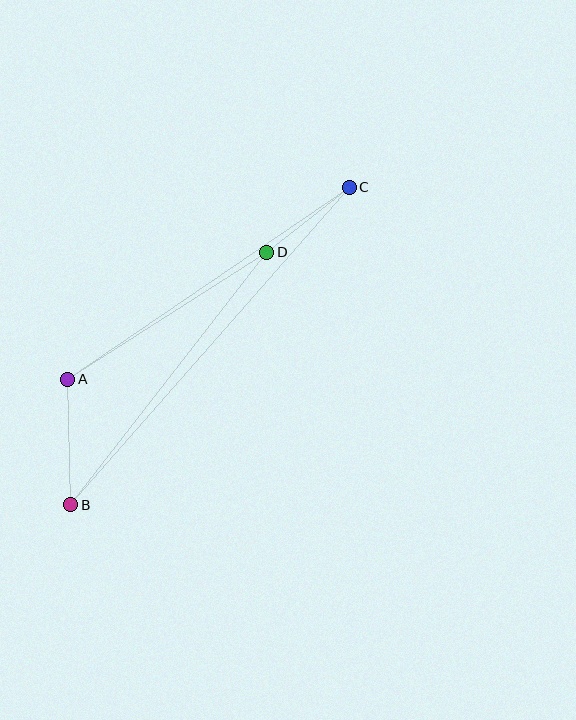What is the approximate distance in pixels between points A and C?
The distance between A and C is approximately 340 pixels.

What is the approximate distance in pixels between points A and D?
The distance between A and D is approximately 236 pixels.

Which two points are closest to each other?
Points C and D are closest to each other.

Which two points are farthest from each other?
Points B and C are farthest from each other.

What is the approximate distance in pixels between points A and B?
The distance between A and B is approximately 126 pixels.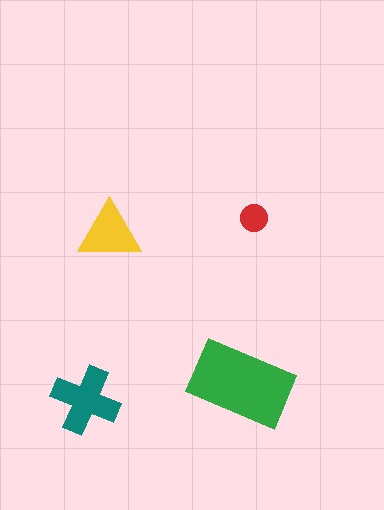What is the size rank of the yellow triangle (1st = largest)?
3rd.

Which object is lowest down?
The teal cross is bottommost.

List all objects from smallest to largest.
The red circle, the yellow triangle, the teal cross, the green rectangle.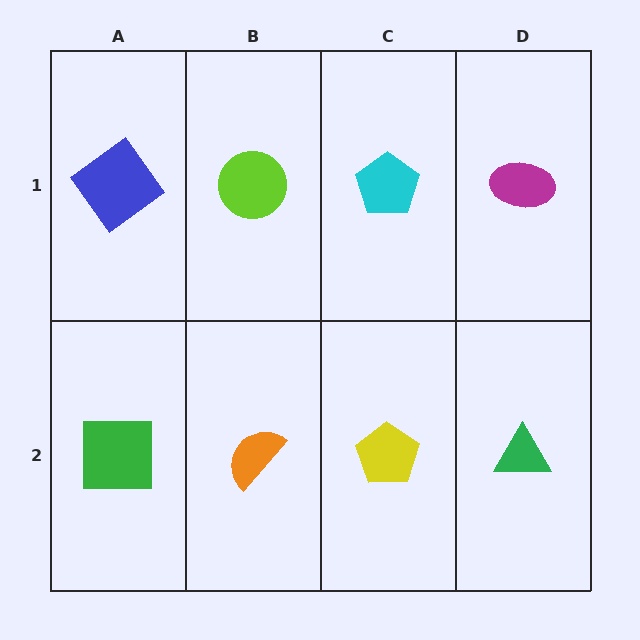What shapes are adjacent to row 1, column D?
A green triangle (row 2, column D), a cyan pentagon (row 1, column C).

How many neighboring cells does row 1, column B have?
3.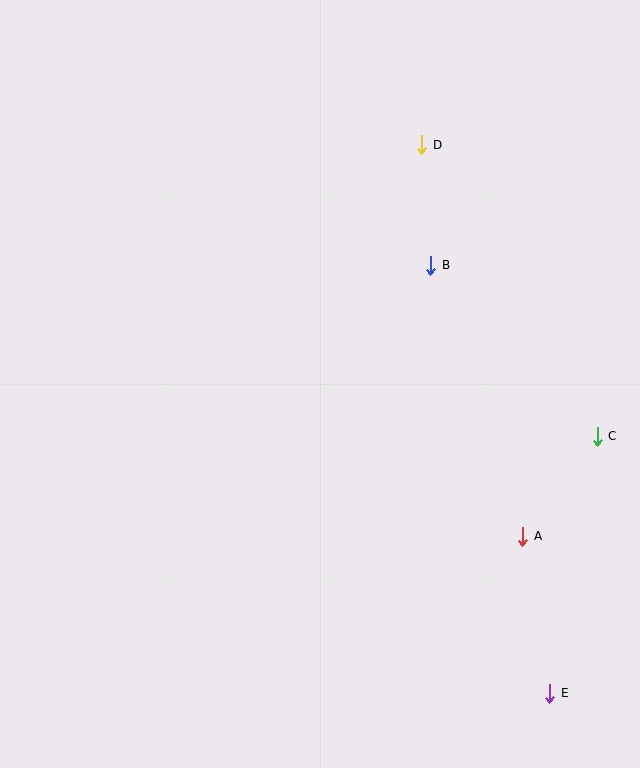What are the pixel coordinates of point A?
Point A is at (523, 536).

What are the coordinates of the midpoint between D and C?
The midpoint between D and C is at (509, 290).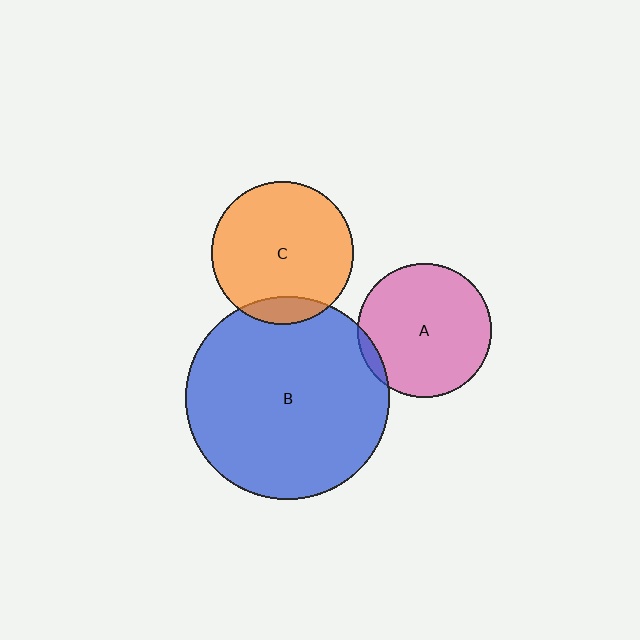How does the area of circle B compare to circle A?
Approximately 2.3 times.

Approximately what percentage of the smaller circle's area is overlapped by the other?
Approximately 10%.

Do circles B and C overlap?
Yes.